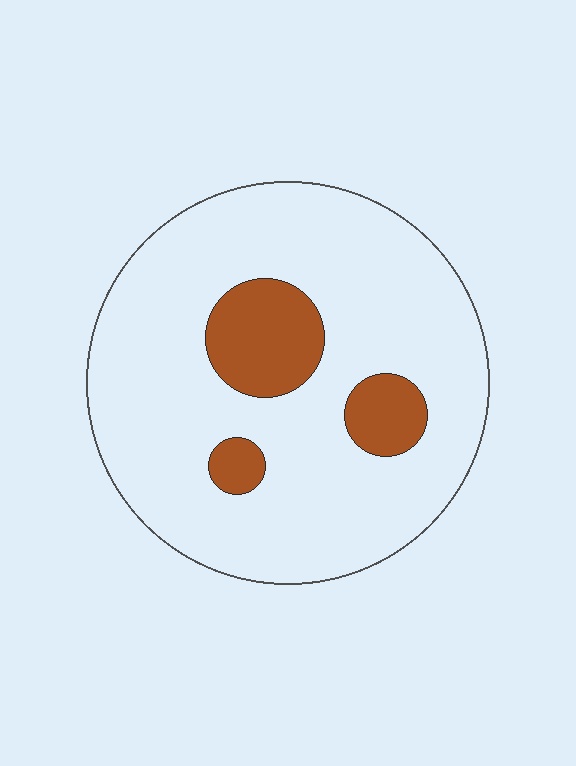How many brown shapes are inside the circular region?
3.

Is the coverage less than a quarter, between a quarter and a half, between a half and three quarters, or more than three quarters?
Less than a quarter.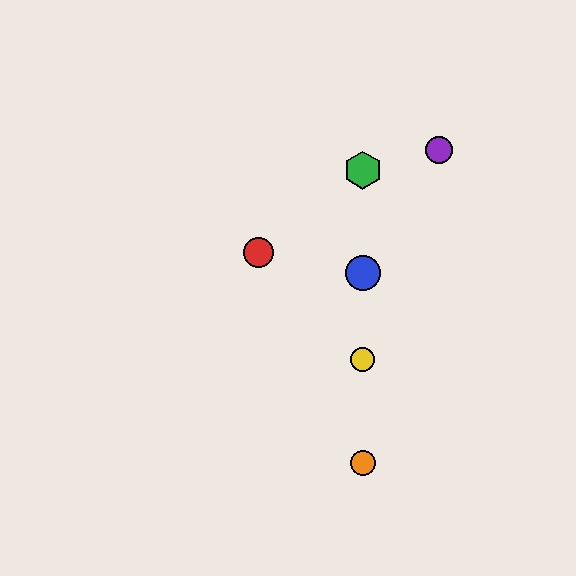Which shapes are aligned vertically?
The blue circle, the green hexagon, the yellow circle, the orange circle are aligned vertically.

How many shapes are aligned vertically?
4 shapes (the blue circle, the green hexagon, the yellow circle, the orange circle) are aligned vertically.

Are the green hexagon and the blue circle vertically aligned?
Yes, both are at x≈363.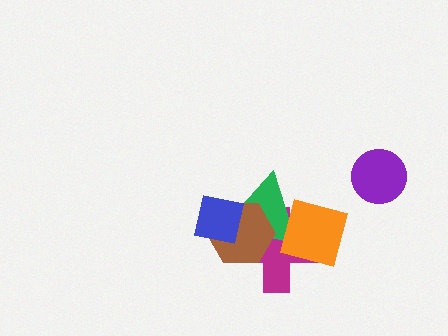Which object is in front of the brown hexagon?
The blue square is in front of the brown hexagon.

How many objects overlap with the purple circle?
0 objects overlap with the purple circle.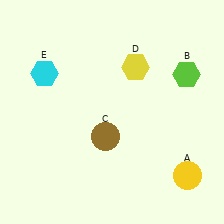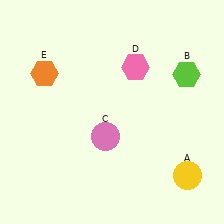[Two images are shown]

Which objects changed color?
C changed from brown to pink. D changed from yellow to pink. E changed from cyan to orange.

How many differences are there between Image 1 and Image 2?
There are 3 differences between the two images.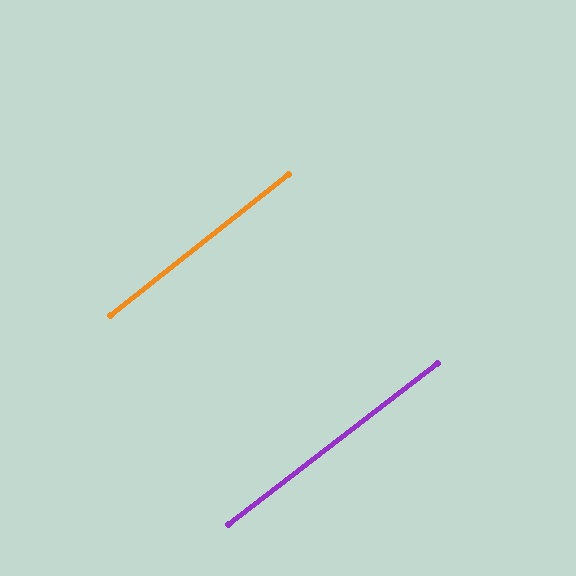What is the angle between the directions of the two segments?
Approximately 1 degree.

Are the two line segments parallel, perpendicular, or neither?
Parallel — their directions differ by only 0.7°.